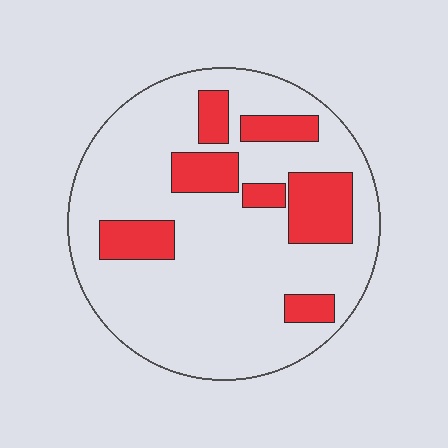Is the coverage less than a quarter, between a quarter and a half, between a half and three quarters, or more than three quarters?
Less than a quarter.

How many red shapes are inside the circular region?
7.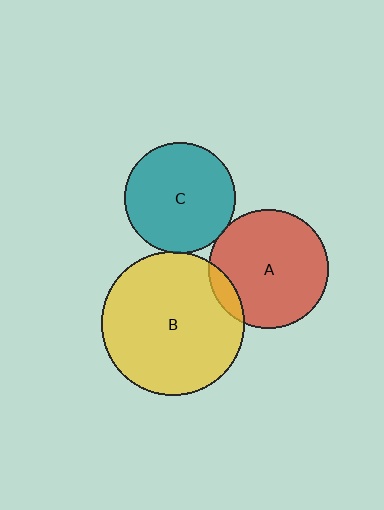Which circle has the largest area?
Circle B (yellow).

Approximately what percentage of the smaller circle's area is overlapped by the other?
Approximately 5%.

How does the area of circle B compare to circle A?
Approximately 1.4 times.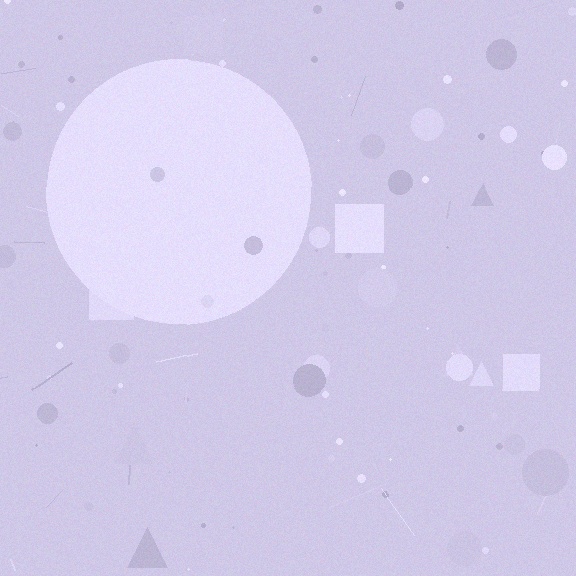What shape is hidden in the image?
A circle is hidden in the image.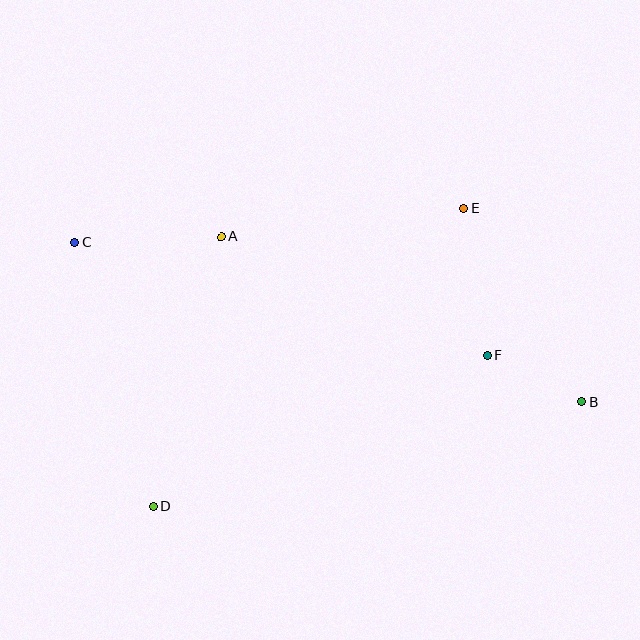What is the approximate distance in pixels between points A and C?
The distance between A and C is approximately 147 pixels.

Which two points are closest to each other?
Points B and F are closest to each other.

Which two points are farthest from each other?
Points B and C are farthest from each other.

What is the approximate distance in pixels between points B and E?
The distance between B and E is approximately 226 pixels.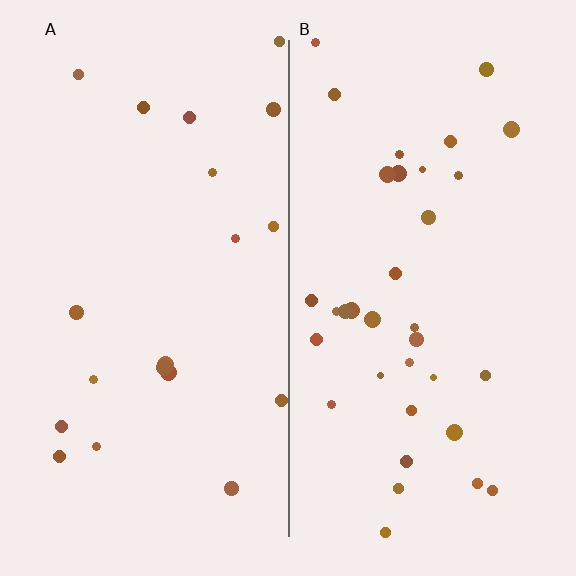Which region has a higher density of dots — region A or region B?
B (the right).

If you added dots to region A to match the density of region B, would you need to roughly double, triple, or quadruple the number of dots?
Approximately double.